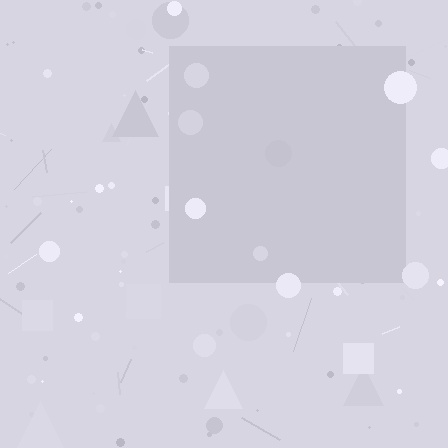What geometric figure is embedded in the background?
A square is embedded in the background.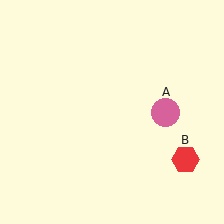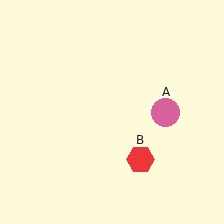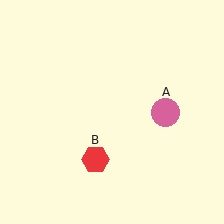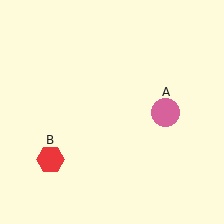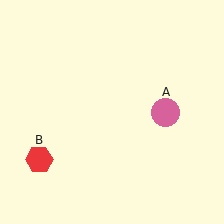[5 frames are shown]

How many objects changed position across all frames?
1 object changed position: red hexagon (object B).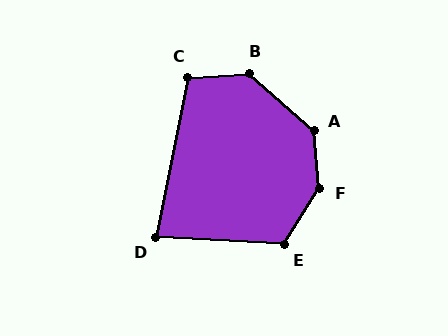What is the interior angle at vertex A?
Approximately 136 degrees (obtuse).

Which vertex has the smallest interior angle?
D, at approximately 82 degrees.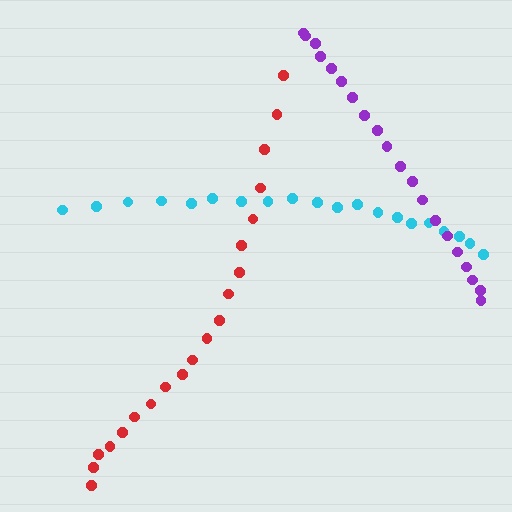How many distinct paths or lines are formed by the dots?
There are 3 distinct paths.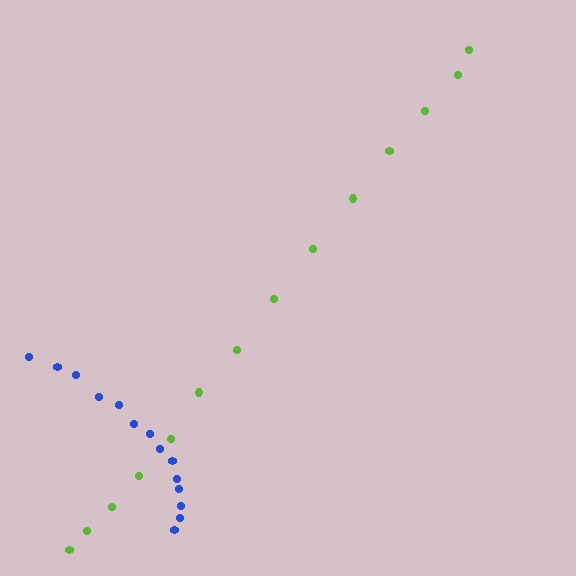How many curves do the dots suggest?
There are 2 distinct paths.